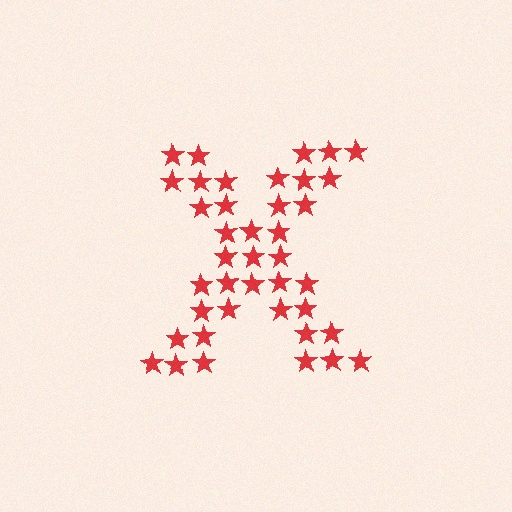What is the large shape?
The large shape is the letter X.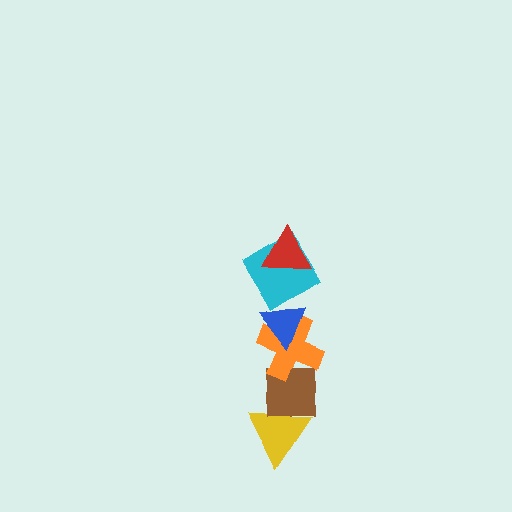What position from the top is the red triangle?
The red triangle is 1st from the top.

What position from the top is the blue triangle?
The blue triangle is 3rd from the top.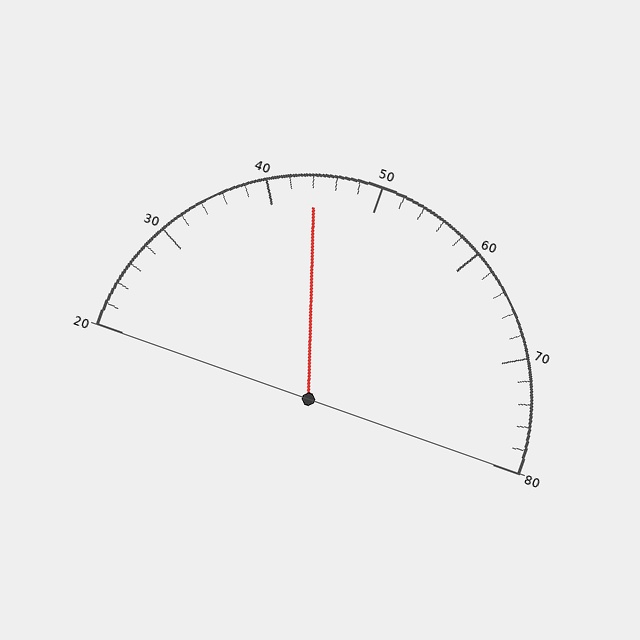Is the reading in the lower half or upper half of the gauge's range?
The reading is in the lower half of the range (20 to 80).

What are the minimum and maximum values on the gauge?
The gauge ranges from 20 to 80.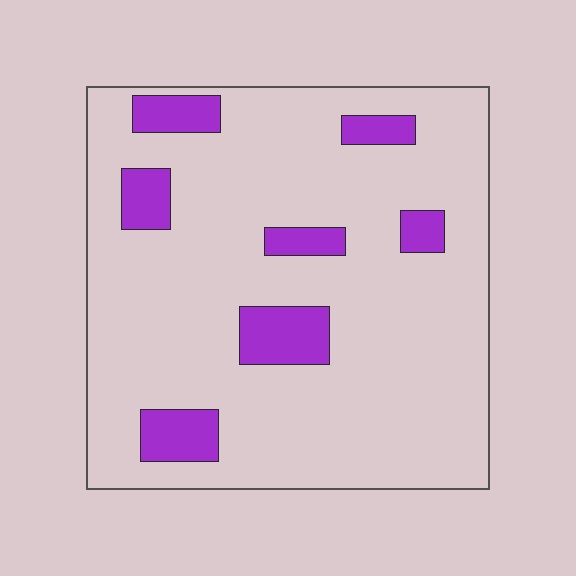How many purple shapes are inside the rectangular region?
7.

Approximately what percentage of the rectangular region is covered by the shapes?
Approximately 15%.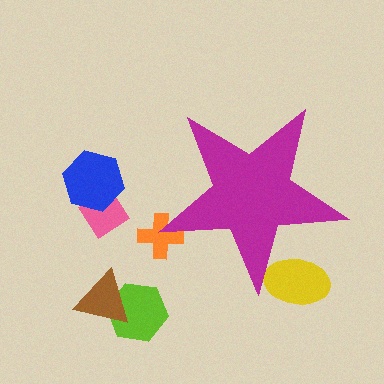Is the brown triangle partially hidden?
No, the brown triangle is fully visible.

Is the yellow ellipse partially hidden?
Yes, the yellow ellipse is partially hidden behind the magenta star.